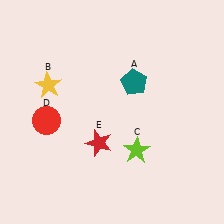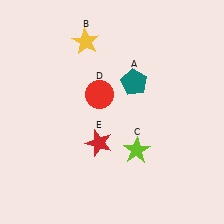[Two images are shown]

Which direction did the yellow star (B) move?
The yellow star (B) moved up.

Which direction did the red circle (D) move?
The red circle (D) moved right.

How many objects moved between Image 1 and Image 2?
2 objects moved between the two images.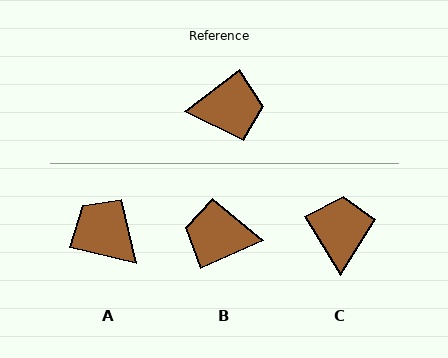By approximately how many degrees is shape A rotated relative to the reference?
Approximately 129 degrees counter-clockwise.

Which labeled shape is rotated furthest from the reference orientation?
B, about 167 degrees away.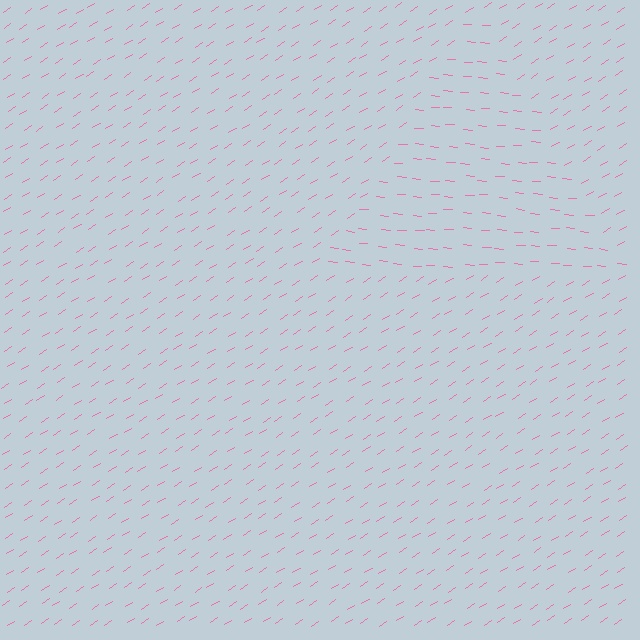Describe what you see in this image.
The image is filled with small pink line segments. A triangle region in the image has lines oriented differently from the surrounding lines, creating a visible texture boundary.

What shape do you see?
I see a triangle.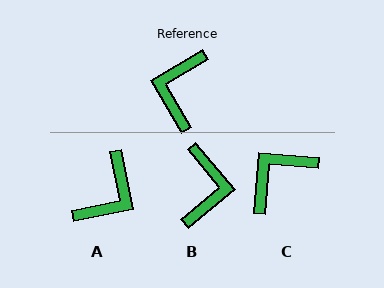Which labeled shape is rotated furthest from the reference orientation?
B, about 171 degrees away.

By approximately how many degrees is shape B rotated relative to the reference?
Approximately 171 degrees clockwise.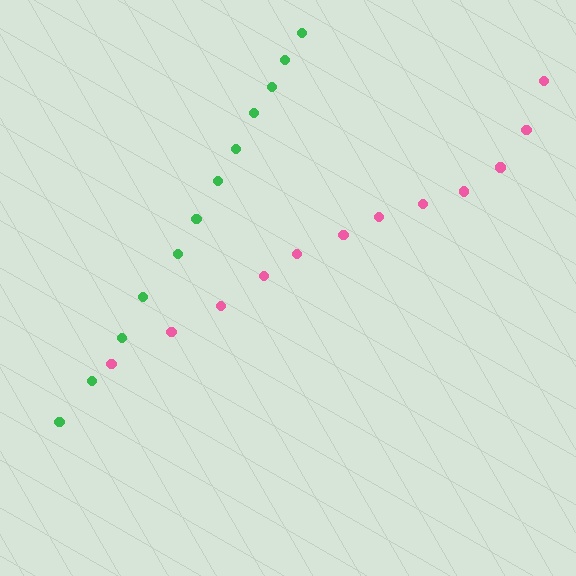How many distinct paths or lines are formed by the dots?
There are 2 distinct paths.